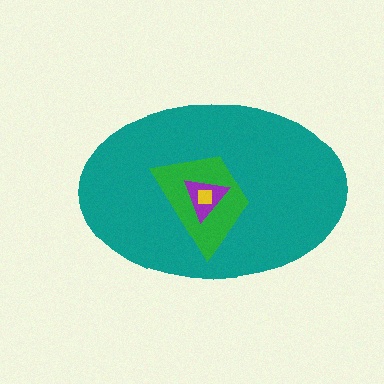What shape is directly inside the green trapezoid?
The purple triangle.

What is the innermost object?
The yellow square.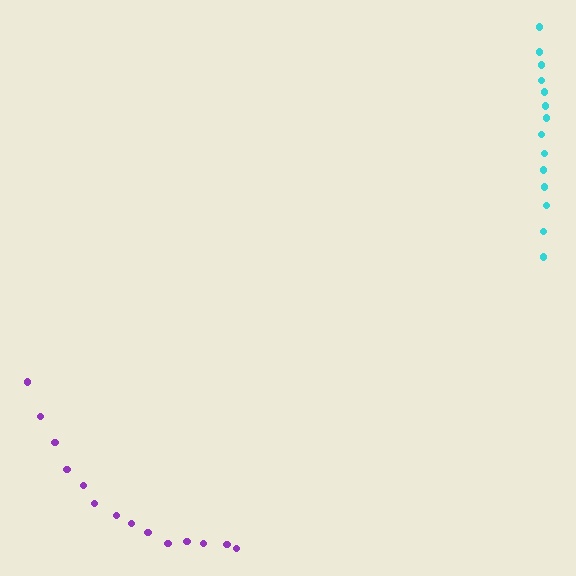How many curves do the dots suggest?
There are 2 distinct paths.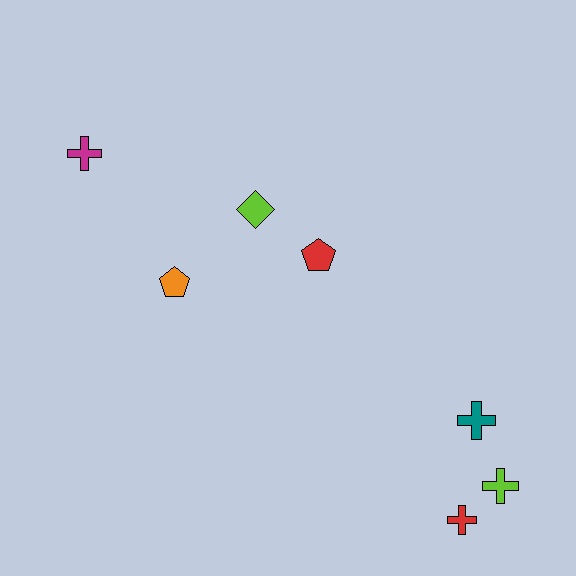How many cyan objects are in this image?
There are no cyan objects.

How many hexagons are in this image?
There are no hexagons.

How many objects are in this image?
There are 7 objects.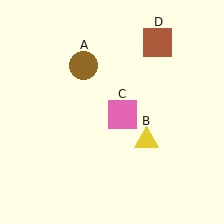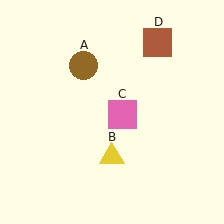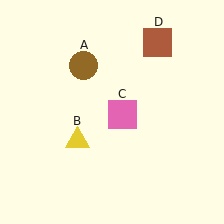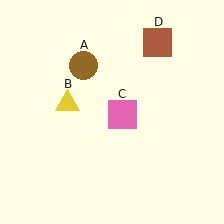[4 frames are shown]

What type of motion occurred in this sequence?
The yellow triangle (object B) rotated clockwise around the center of the scene.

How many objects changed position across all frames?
1 object changed position: yellow triangle (object B).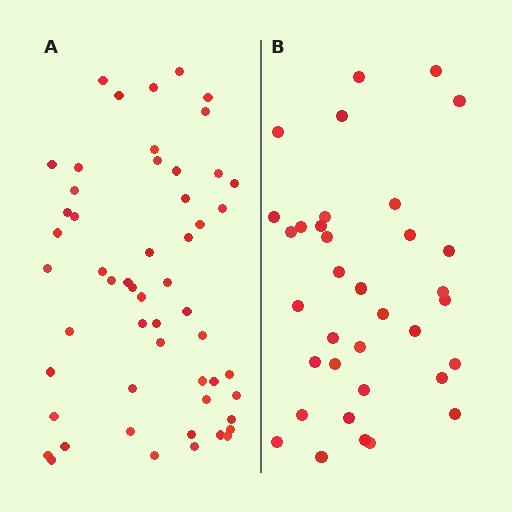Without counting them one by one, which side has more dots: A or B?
Region A (the left region) has more dots.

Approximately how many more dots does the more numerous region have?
Region A has approximately 20 more dots than region B.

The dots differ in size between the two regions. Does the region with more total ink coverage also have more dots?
No. Region B has more total ink coverage because its dots are larger, but region A actually contains more individual dots. Total area can be misleading — the number of items is what matters here.